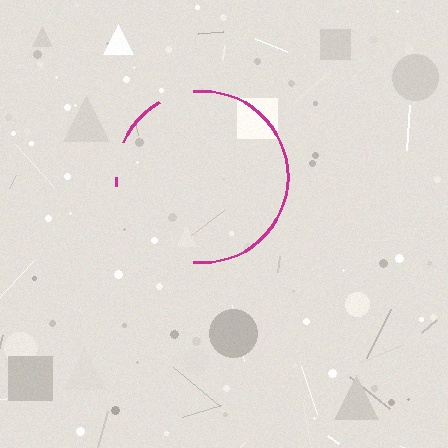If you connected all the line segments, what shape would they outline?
They would outline a circle.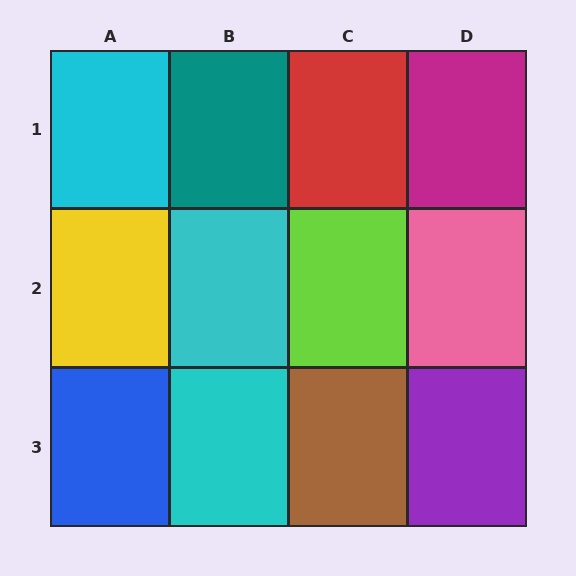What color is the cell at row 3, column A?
Blue.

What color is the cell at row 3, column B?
Cyan.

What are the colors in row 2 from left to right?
Yellow, cyan, lime, pink.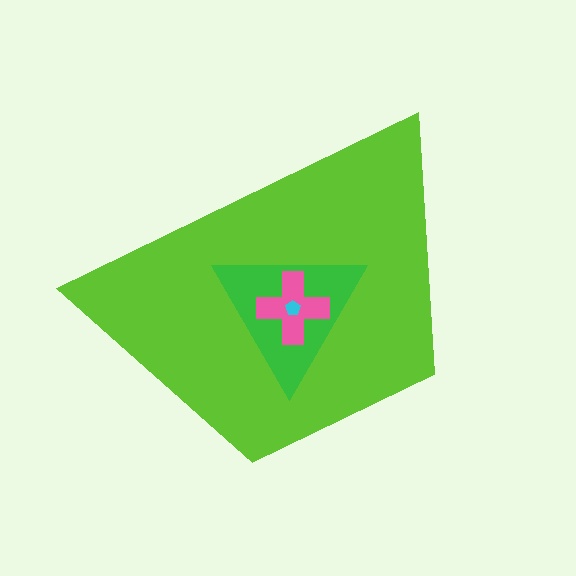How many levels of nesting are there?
4.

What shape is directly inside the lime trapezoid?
The green triangle.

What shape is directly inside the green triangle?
The pink cross.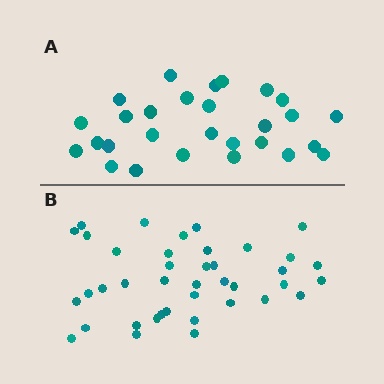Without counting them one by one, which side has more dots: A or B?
Region B (the bottom region) has more dots.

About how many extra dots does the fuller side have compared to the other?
Region B has roughly 12 or so more dots than region A.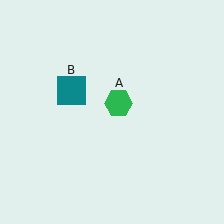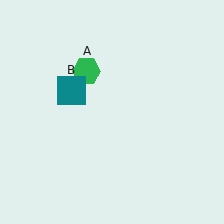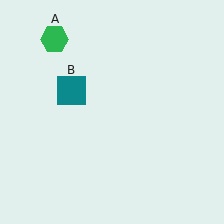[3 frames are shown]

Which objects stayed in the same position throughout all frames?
Teal square (object B) remained stationary.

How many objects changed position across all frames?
1 object changed position: green hexagon (object A).